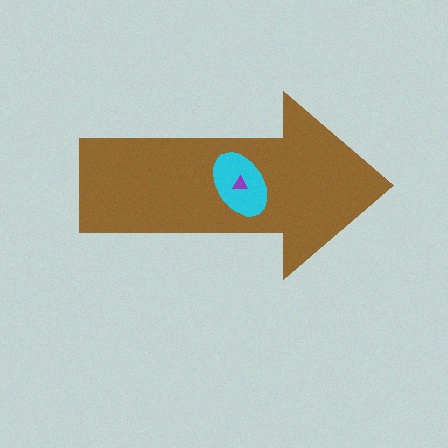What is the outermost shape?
The brown arrow.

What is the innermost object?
The purple triangle.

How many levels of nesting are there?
3.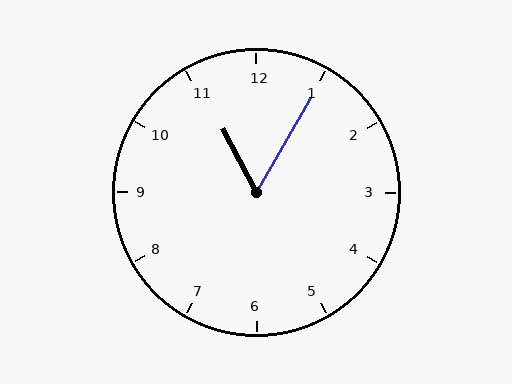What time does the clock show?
11:05.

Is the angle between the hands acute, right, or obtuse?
It is acute.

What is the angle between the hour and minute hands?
Approximately 58 degrees.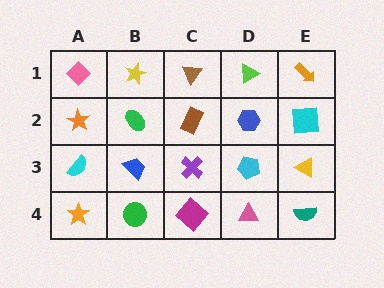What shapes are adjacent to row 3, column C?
A brown rectangle (row 2, column C), a magenta diamond (row 4, column C), a blue trapezoid (row 3, column B), a cyan pentagon (row 3, column D).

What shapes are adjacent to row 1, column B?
A green ellipse (row 2, column B), a pink diamond (row 1, column A), a brown triangle (row 1, column C).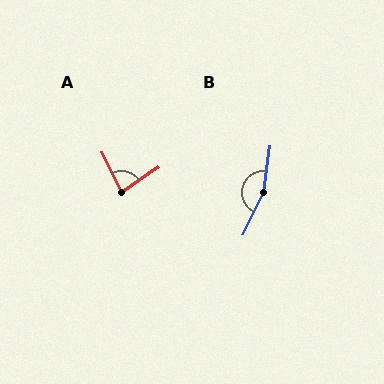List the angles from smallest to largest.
A (81°), B (161°).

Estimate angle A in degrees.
Approximately 81 degrees.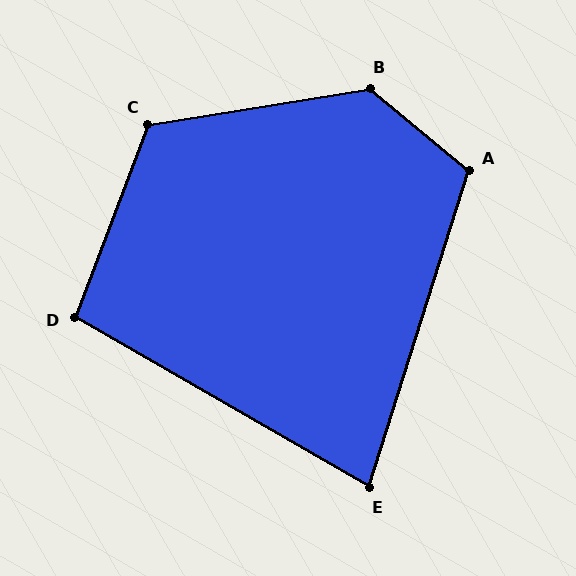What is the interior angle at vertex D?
Approximately 99 degrees (obtuse).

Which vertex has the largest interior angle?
B, at approximately 131 degrees.